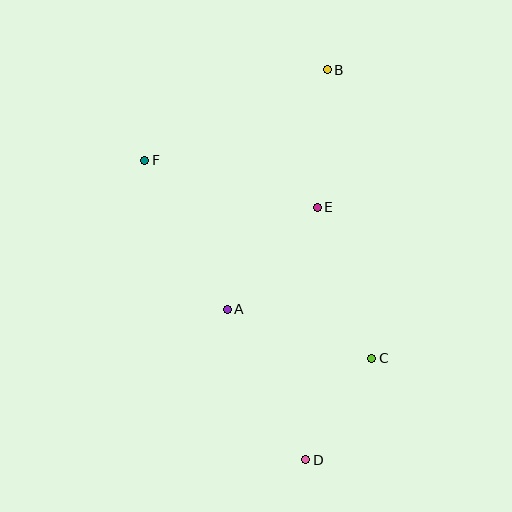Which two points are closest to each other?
Points C and D are closest to each other.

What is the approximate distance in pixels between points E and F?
The distance between E and F is approximately 179 pixels.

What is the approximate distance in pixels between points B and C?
The distance between B and C is approximately 292 pixels.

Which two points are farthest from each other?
Points B and D are farthest from each other.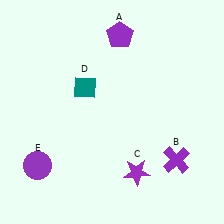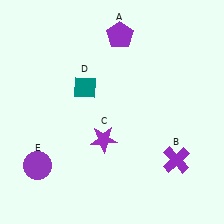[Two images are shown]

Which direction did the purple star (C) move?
The purple star (C) moved up.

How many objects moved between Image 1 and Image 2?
1 object moved between the two images.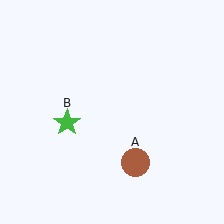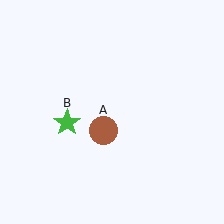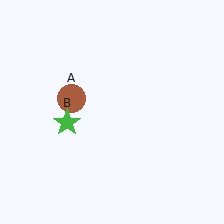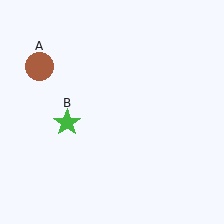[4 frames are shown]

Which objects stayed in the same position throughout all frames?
Green star (object B) remained stationary.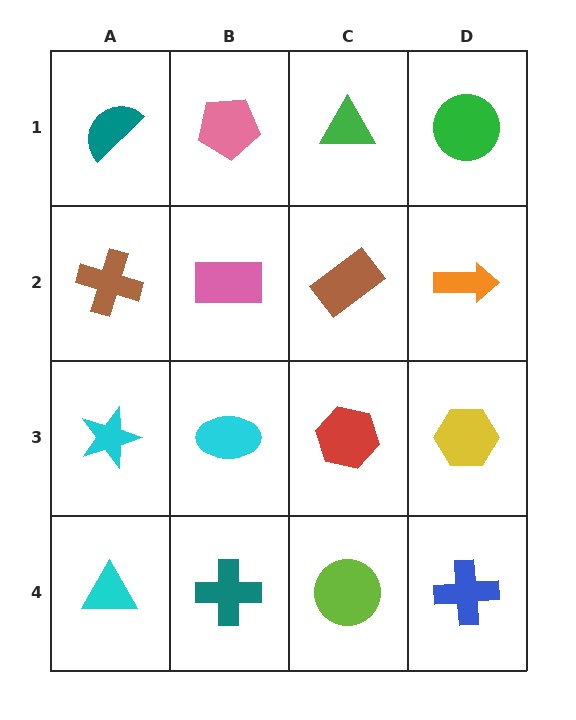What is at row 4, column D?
A blue cross.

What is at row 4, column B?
A teal cross.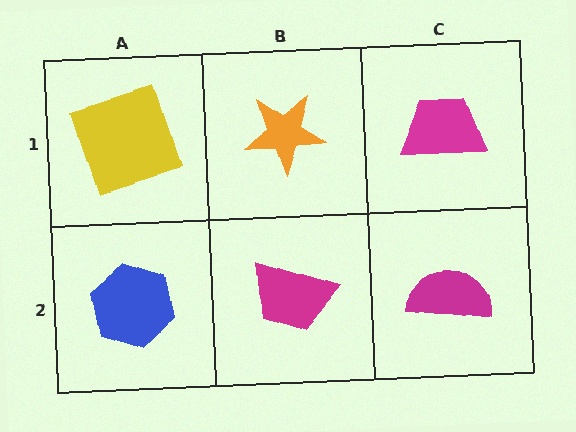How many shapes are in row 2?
3 shapes.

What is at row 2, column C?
A magenta semicircle.